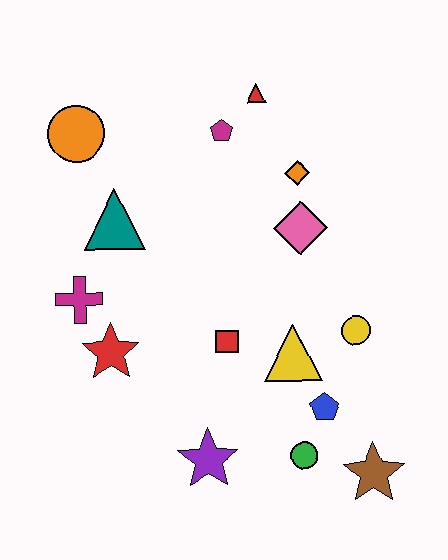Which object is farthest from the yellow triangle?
The orange circle is farthest from the yellow triangle.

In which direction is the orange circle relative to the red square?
The orange circle is above the red square.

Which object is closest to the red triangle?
The magenta pentagon is closest to the red triangle.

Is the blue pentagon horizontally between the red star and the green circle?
No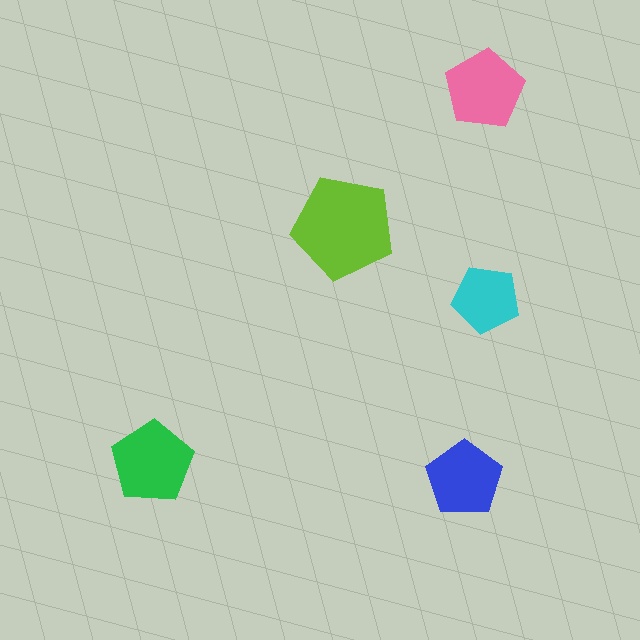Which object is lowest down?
The blue pentagon is bottommost.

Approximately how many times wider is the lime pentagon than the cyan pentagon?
About 1.5 times wider.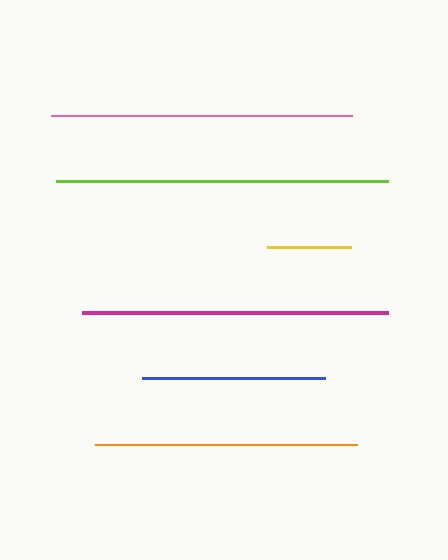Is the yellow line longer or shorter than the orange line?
The orange line is longer than the yellow line.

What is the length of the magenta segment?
The magenta segment is approximately 306 pixels long.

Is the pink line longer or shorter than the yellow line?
The pink line is longer than the yellow line.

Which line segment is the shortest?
The yellow line is the shortest at approximately 85 pixels.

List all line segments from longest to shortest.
From longest to shortest: lime, magenta, pink, orange, blue, yellow.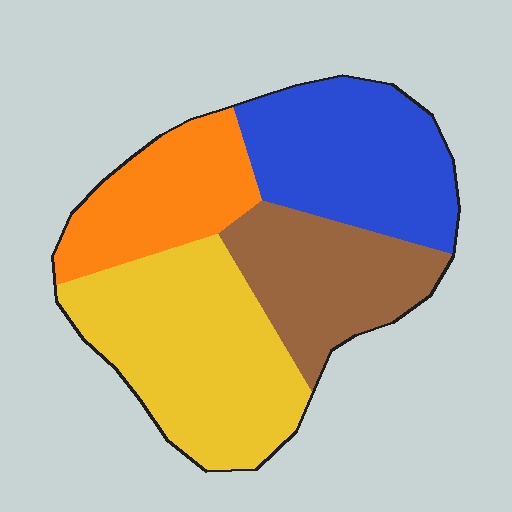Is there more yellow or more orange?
Yellow.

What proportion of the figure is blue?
Blue takes up about one quarter (1/4) of the figure.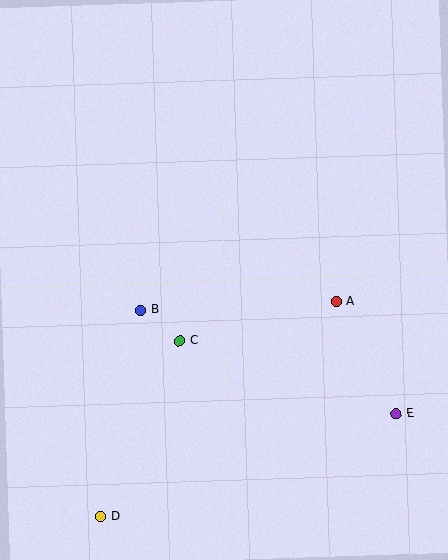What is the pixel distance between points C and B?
The distance between C and B is 50 pixels.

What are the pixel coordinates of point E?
Point E is at (396, 414).